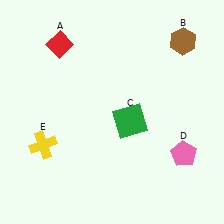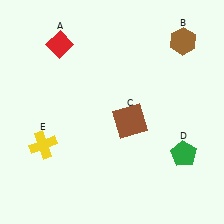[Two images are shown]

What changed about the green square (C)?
In Image 1, C is green. In Image 2, it changed to brown.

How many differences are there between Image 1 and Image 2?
There are 2 differences between the two images.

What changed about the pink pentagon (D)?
In Image 1, D is pink. In Image 2, it changed to green.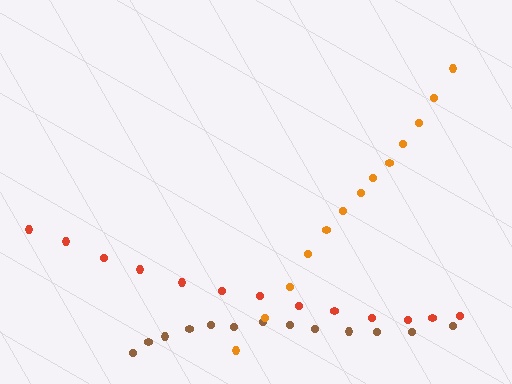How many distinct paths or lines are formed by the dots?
There are 3 distinct paths.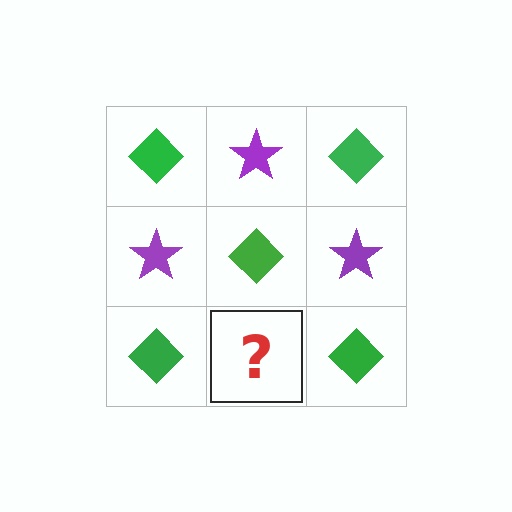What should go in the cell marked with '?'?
The missing cell should contain a purple star.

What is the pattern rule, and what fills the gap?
The rule is that it alternates green diamond and purple star in a checkerboard pattern. The gap should be filled with a purple star.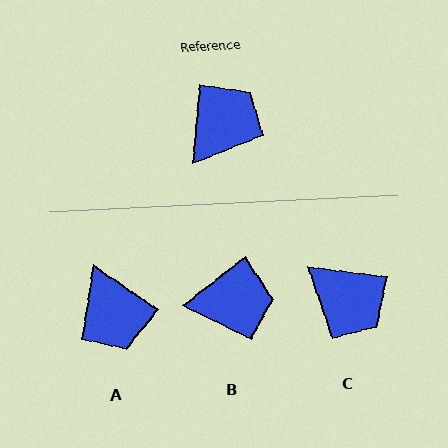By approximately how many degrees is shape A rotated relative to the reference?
Approximately 120 degrees clockwise.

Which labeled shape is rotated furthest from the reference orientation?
A, about 120 degrees away.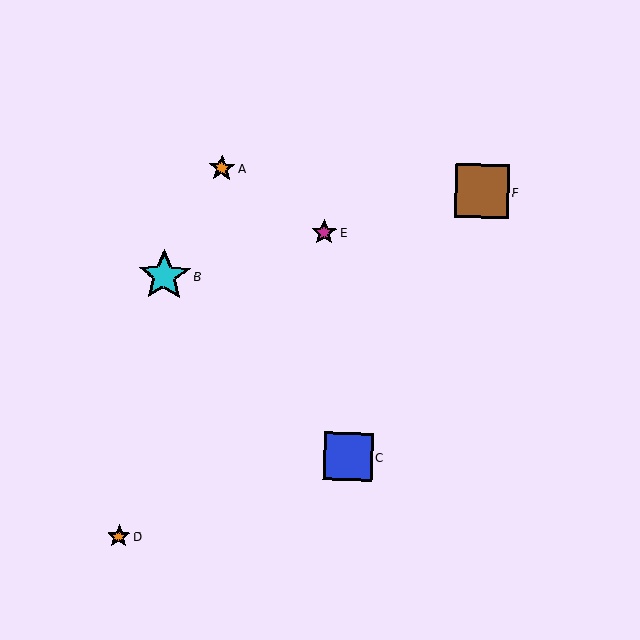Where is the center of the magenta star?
The center of the magenta star is at (324, 233).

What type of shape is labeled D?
Shape D is an orange star.